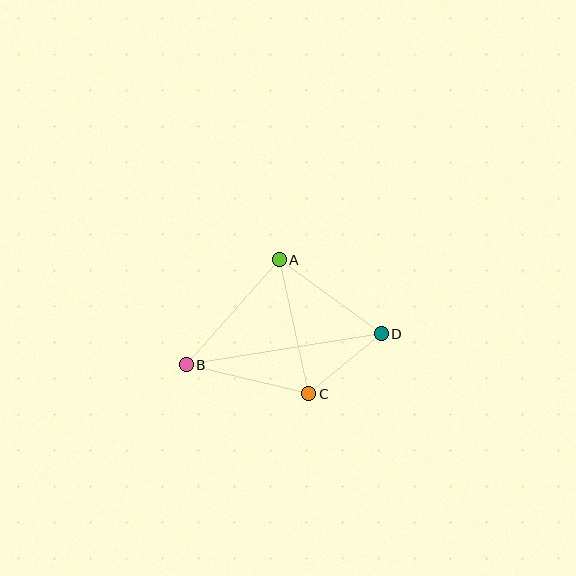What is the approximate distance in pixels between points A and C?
The distance between A and C is approximately 137 pixels.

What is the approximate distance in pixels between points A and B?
The distance between A and B is approximately 141 pixels.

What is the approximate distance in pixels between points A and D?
The distance between A and D is approximately 126 pixels.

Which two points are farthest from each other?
Points B and D are farthest from each other.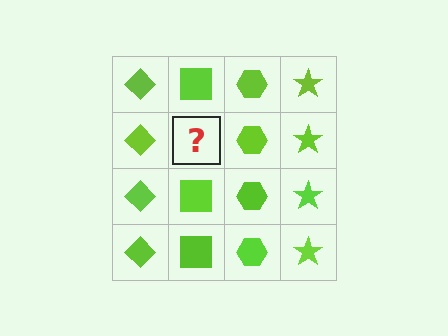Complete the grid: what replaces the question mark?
The question mark should be replaced with a lime square.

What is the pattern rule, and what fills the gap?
The rule is that each column has a consistent shape. The gap should be filled with a lime square.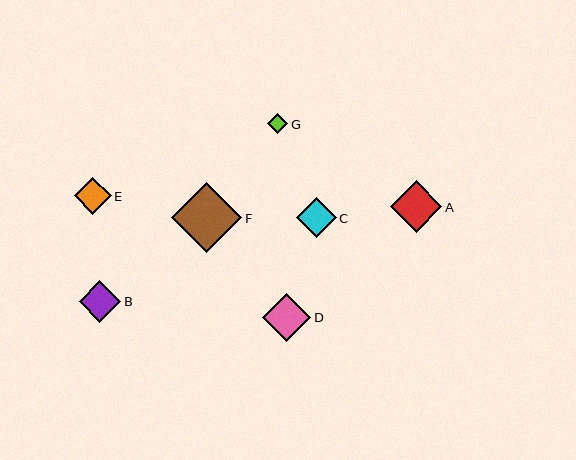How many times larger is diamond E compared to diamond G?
Diamond E is approximately 1.8 times the size of diamond G.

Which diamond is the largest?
Diamond F is the largest with a size of approximately 70 pixels.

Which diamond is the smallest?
Diamond G is the smallest with a size of approximately 20 pixels.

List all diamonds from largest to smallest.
From largest to smallest: F, A, D, B, C, E, G.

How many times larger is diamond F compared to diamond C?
Diamond F is approximately 1.7 times the size of diamond C.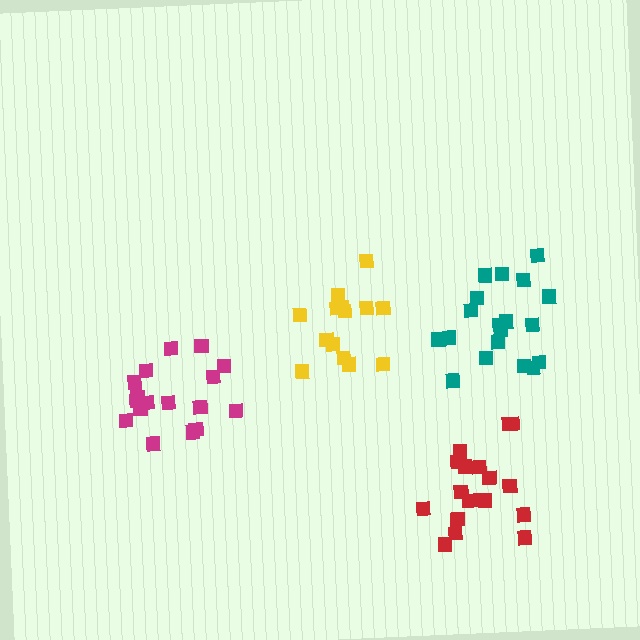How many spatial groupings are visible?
There are 4 spatial groupings.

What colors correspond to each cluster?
The clusters are colored: red, yellow, teal, magenta.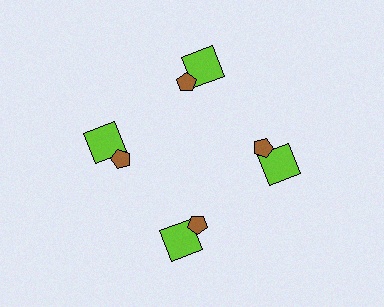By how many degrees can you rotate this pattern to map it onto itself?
The pattern maps onto itself every 90 degrees of rotation.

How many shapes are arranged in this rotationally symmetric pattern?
There are 8 shapes, arranged in 4 groups of 2.